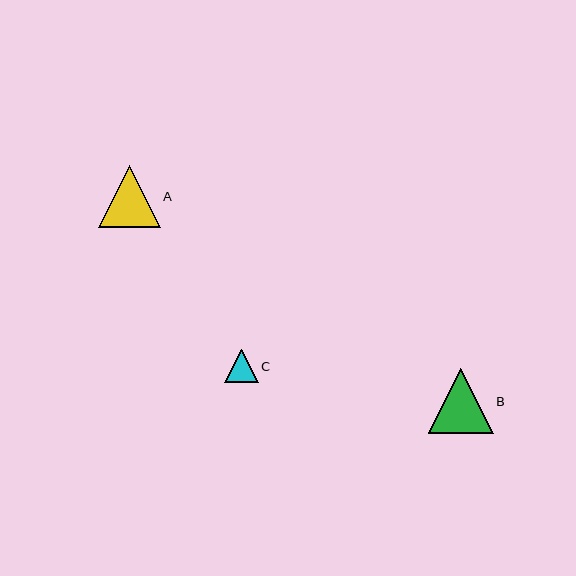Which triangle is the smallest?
Triangle C is the smallest with a size of approximately 33 pixels.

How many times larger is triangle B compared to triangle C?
Triangle B is approximately 1.9 times the size of triangle C.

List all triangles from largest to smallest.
From largest to smallest: B, A, C.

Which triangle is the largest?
Triangle B is the largest with a size of approximately 65 pixels.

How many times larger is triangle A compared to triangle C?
Triangle A is approximately 1.8 times the size of triangle C.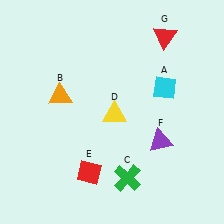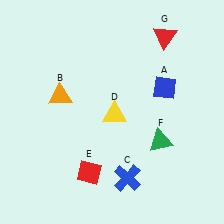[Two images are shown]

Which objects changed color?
A changed from cyan to blue. C changed from green to blue. F changed from purple to green.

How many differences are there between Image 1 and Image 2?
There are 3 differences between the two images.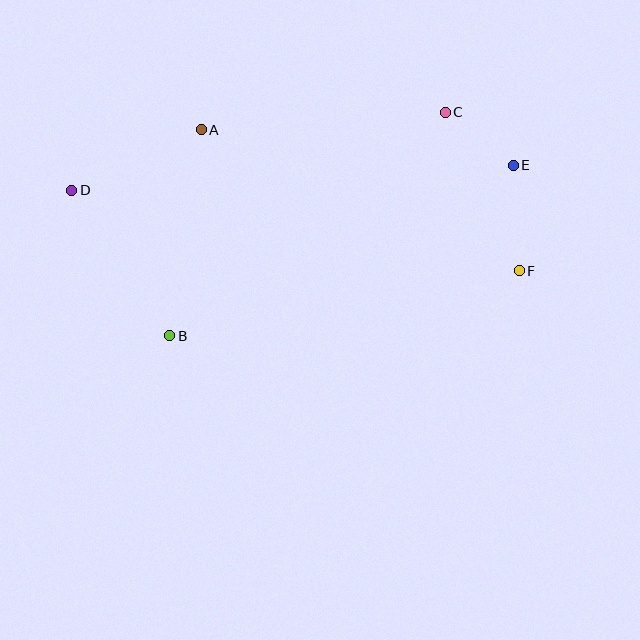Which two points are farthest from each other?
Points D and F are farthest from each other.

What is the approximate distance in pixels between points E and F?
The distance between E and F is approximately 105 pixels.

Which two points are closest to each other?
Points C and E are closest to each other.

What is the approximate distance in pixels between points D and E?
The distance between D and E is approximately 443 pixels.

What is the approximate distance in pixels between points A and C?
The distance between A and C is approximately 245 pixels.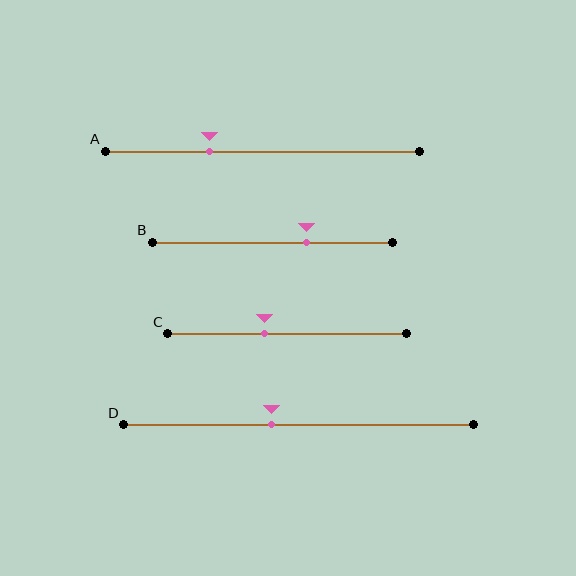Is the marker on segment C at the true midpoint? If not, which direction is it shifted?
No, the marker on segment C is shifted to the left by about 9% of the segment length.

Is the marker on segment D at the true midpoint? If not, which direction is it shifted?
No, the marker on segment D is shifted to the left by about 8% of the segment length.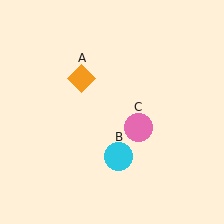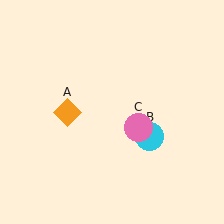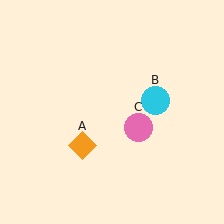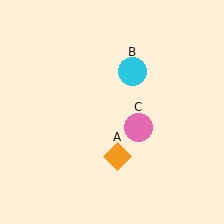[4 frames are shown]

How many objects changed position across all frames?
2 objects changed position: orange diamond (object A), cyan circle (object B).